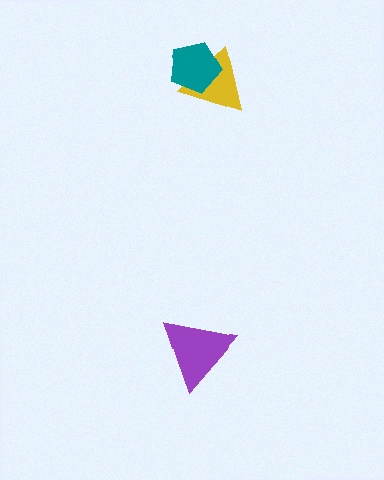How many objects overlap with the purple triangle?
0 objects overlap with the purple triangle.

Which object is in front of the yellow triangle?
The teal pentagon is in front of the yellow triangle.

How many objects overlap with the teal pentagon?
1 object overlaps with the teal pentagon.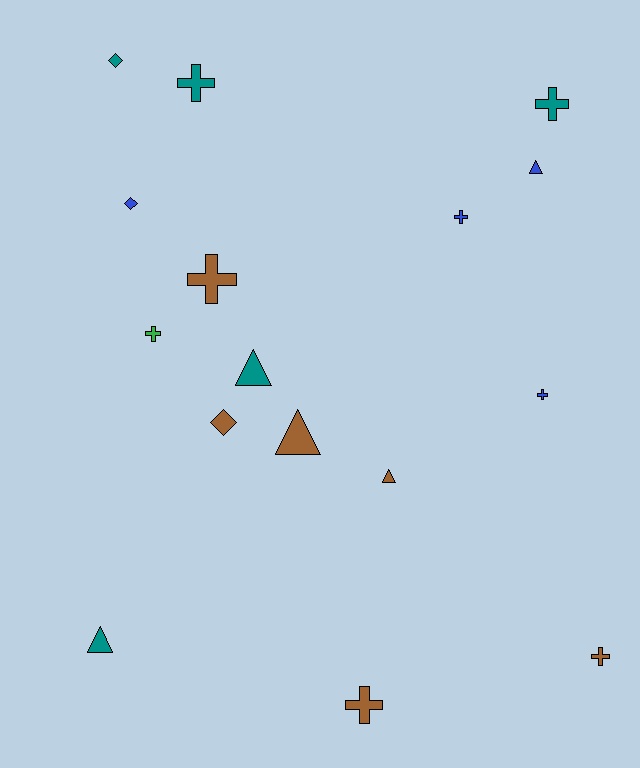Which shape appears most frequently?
Cross, with 8 objects.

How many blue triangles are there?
There is 1 blue triangle.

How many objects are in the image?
There are 16 objects.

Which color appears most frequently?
Brown, with 6 objects.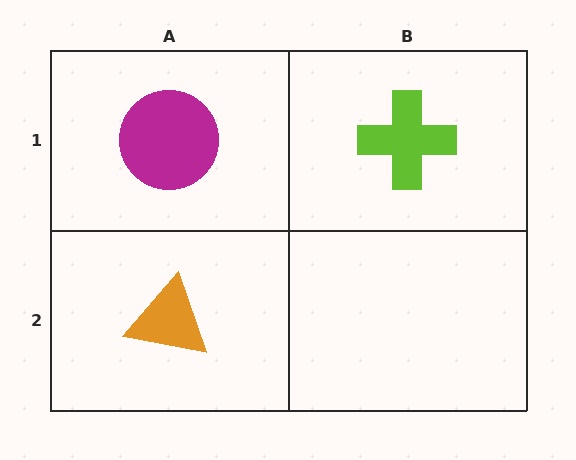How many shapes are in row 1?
2 shapes.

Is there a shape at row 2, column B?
No, that cell is empty.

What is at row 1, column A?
A magenta circle.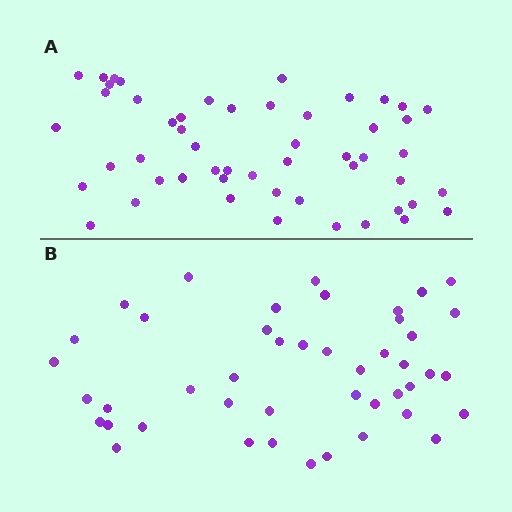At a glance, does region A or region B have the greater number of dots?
Region A (the top region) has more dots.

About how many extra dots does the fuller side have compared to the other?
Region A has roughly 8 or so more dots than region B.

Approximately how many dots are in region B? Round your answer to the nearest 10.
About 40 dots. (The exact count is 45, which rounds to 40.)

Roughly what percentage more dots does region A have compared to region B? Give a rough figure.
About 15% more.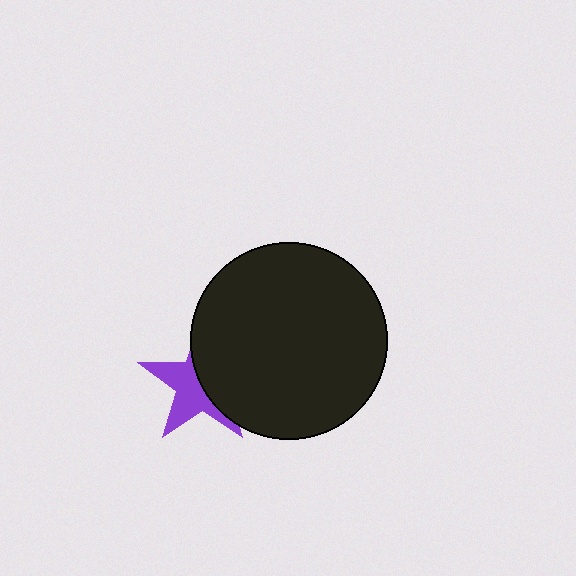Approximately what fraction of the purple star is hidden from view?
Roughly 51% of the purple star is hidden behind the black circle.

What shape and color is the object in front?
The object in front is a black circle.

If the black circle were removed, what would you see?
You would see the complete purple star.